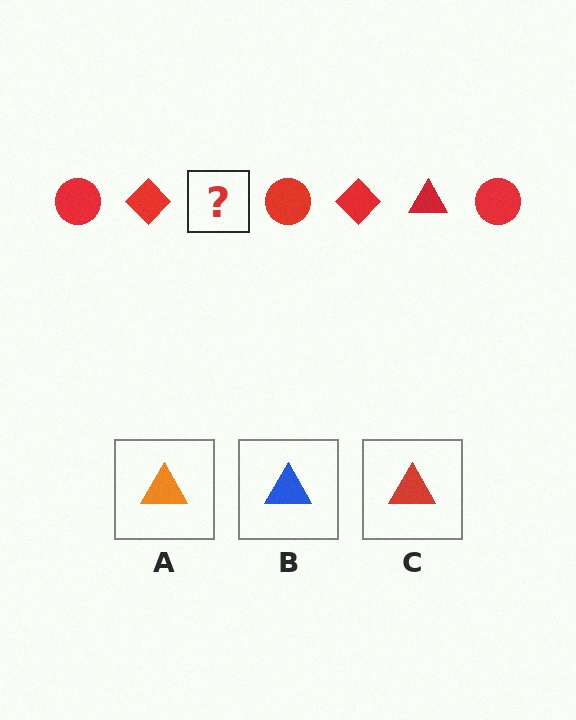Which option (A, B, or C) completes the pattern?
C.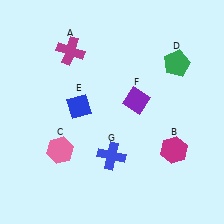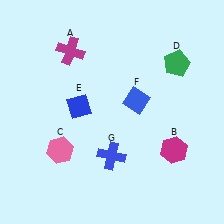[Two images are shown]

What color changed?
The diamond (F) changed from purple in Image 1 to blue in Image 2.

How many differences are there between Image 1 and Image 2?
There is 1 difference between the two images.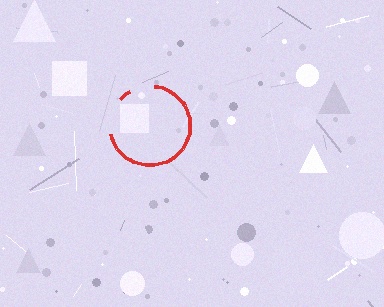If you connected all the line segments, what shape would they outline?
They would outline a circle.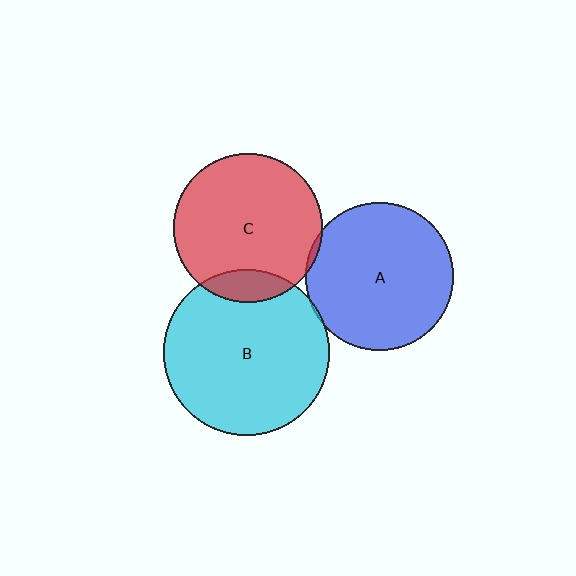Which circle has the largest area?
Circle B (cyan).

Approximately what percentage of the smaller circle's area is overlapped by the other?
Approximately 5%.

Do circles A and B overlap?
Yes.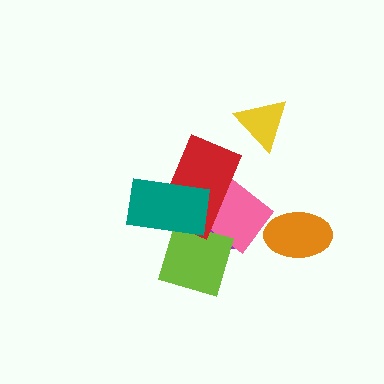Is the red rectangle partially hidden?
Yes, it is partially covered by another shape.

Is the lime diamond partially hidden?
Yes, it is partially covered by another shape.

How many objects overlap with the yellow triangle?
0 objects overlap with the yellow triangle.